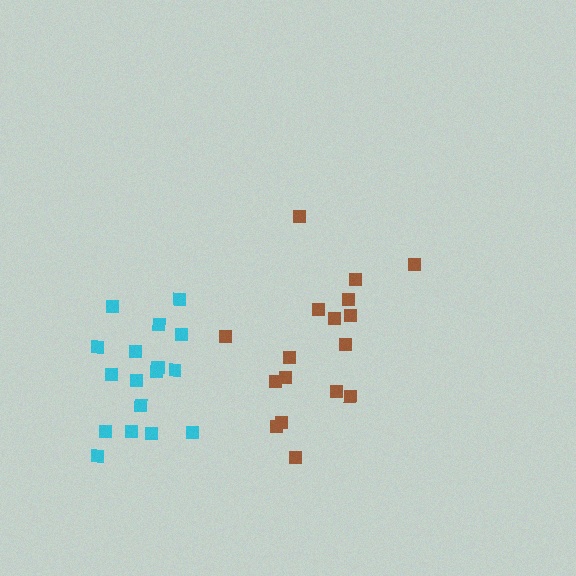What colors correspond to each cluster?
The clusters are colored: brown, cyan.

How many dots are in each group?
Group 1: 17 dots, Group 2: 18 dots (35 total).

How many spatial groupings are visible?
There are 2 spatial groupings.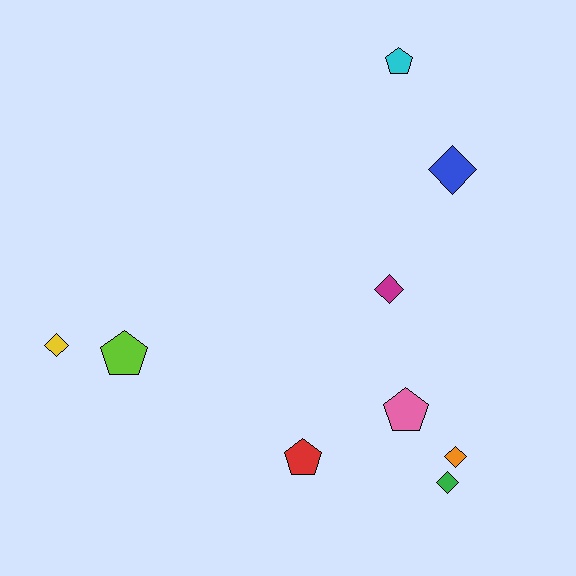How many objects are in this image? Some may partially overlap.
There are 9 objects.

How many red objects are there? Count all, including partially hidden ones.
There is 1 red object.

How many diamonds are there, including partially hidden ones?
There are 5 diamonds.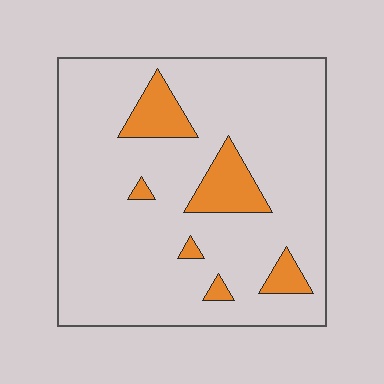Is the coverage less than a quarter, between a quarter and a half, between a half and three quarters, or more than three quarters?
Less than a quarter.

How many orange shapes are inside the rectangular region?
6.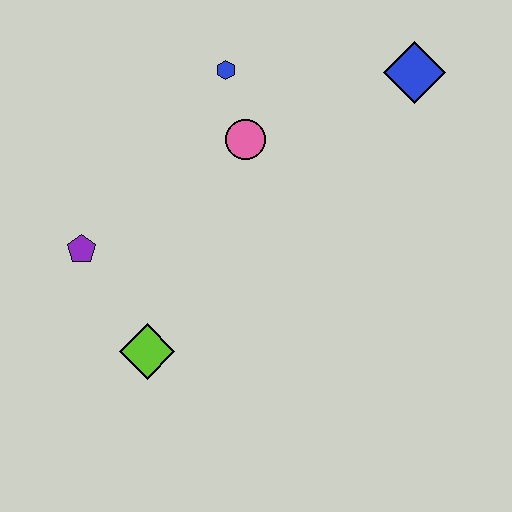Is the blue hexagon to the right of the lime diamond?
Yes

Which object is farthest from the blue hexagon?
The lime diamond is farthest from the blue hexagon.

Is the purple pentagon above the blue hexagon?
No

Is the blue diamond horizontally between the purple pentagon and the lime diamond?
No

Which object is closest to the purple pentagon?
The lime diamond is closest to the purple pentagon.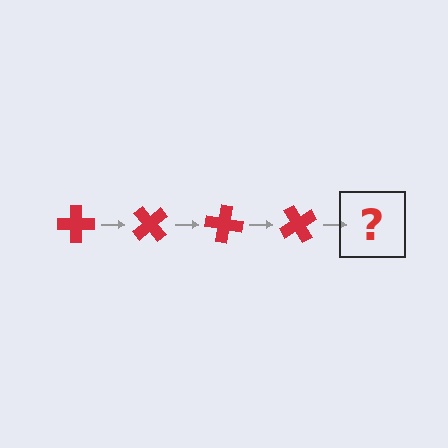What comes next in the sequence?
The next element should be a red cross rotated 200 degrees.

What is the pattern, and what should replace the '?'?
The pattern is that the cross rotates 50 degrees each step. The '?' should be a red cross rotated 200 degrees.